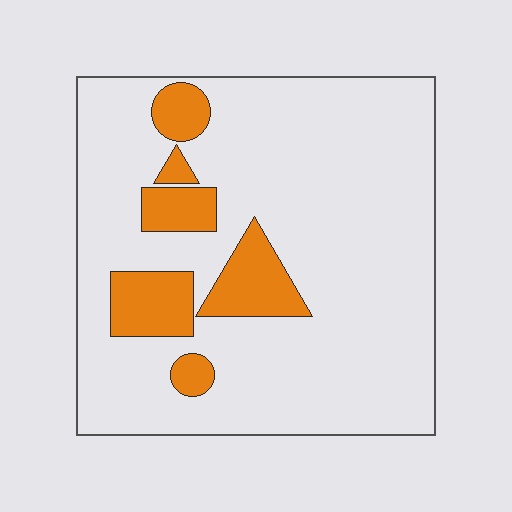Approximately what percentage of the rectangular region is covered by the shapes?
Approximately 15%.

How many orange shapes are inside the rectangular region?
6.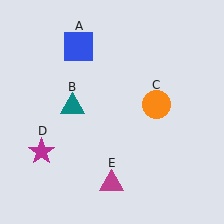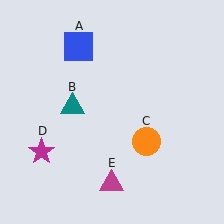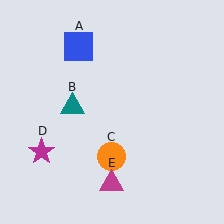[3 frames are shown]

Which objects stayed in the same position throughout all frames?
Blue square (object A) and teal triangle (object B) and magenta star (object D) and magenta triangle (object E) remained stationary.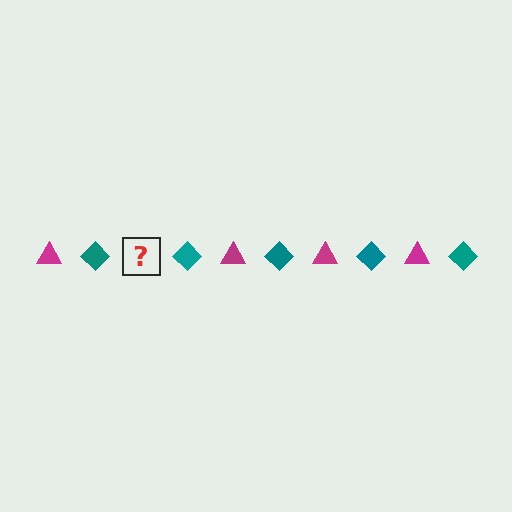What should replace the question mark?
The question mark should be replaced with a magenta triangle.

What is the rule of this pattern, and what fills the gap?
The rule is that the pattern alternates between magenta triangle and teal diamond. The gap should be filled with a magenta triangle.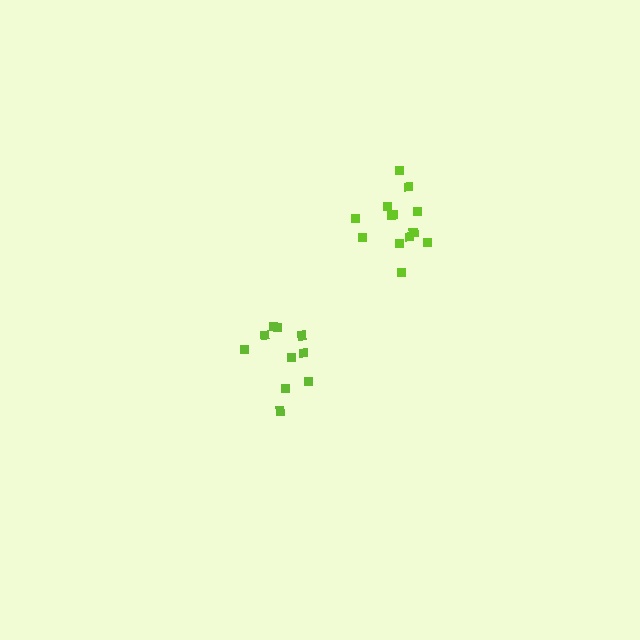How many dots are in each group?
Group 1: 13 dots, Group 2: 10 dots (23 total).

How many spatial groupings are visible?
There are 2 spatial groupings.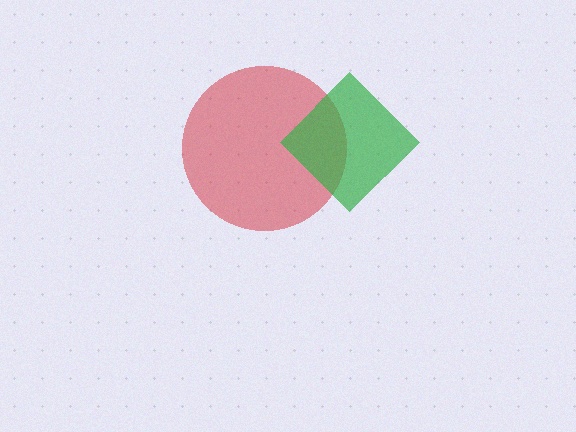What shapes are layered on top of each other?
The layered shapes are: a red circle, a green diamond.